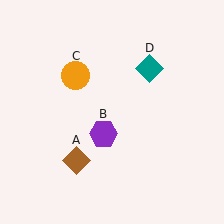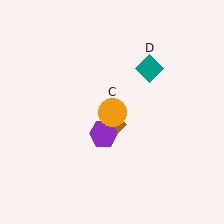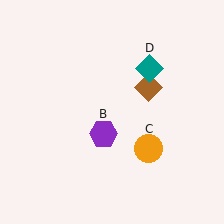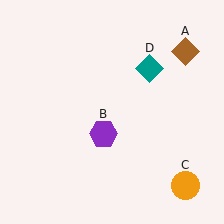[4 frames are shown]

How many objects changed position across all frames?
2 objects changed position: brown diamond (object A), orange circle (object C).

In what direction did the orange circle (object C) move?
The orange circle (object C) moved down and to the right.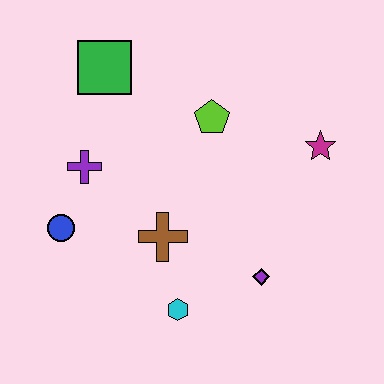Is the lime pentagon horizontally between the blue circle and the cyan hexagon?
No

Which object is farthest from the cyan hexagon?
The green square is farthest from the cyan hexagon.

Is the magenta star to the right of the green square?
Yes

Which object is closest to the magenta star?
The lime pentagon is closest to the magenta star.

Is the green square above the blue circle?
Yes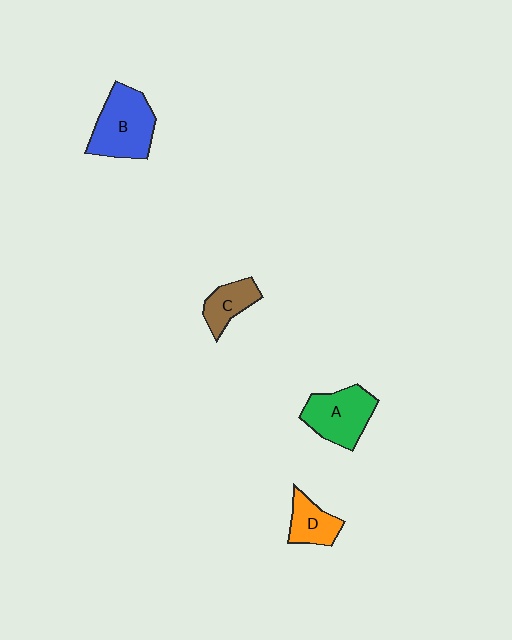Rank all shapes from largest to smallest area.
From largest to smallest: B (blue), A (green), D (orange), C (brown).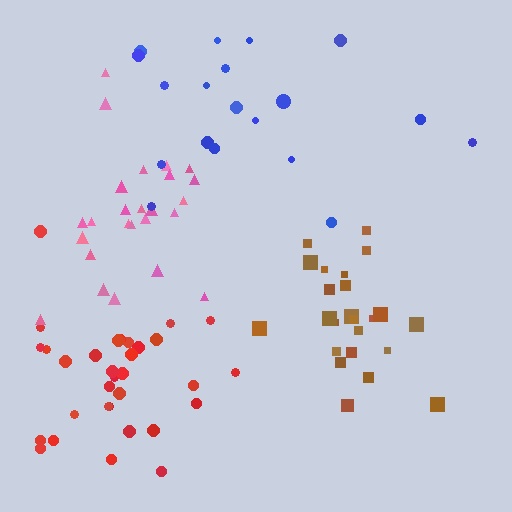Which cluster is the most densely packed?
Brown.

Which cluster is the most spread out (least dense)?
Blue.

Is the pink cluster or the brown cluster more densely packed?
Brown.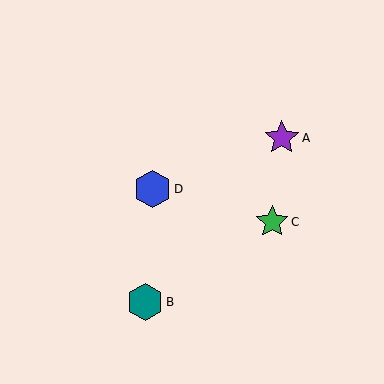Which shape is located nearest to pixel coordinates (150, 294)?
The teal hexagon (labeled B) at (145, 302) is nearest to that location.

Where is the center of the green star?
The center of the green star is at (272, 222).